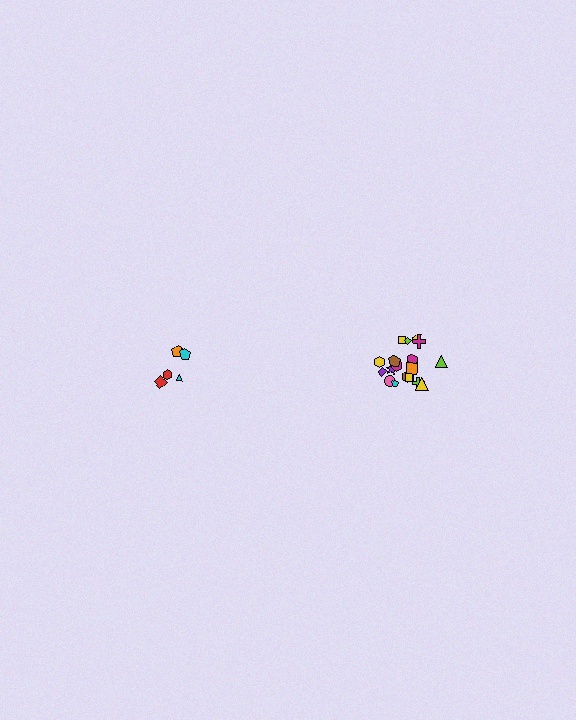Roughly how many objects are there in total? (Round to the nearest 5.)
Roughly 25 objects in total.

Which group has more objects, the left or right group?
The right group.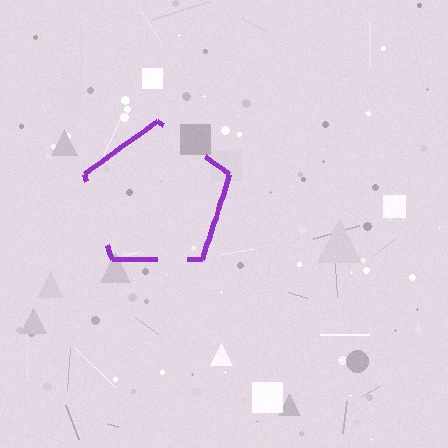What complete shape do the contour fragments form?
The contour fragments form a pentagon.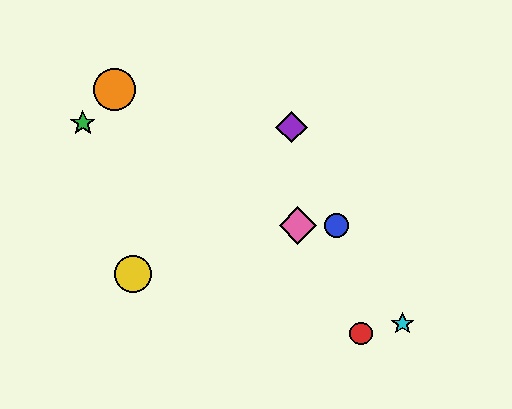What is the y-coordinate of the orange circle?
The orange circle is at y≈89.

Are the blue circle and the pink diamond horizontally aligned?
Yes, both are at y≈225.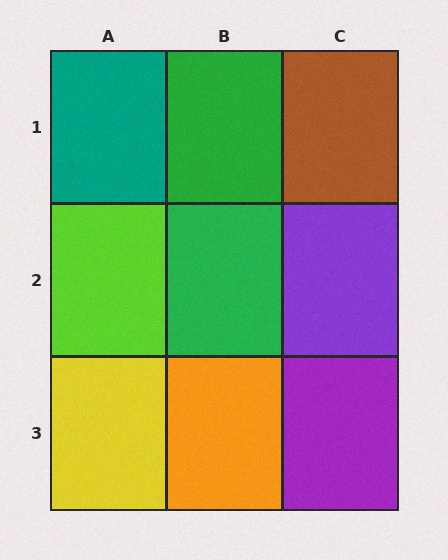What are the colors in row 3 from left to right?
Yellow, orange, purple.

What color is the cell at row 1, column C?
Brown.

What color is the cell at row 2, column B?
Green.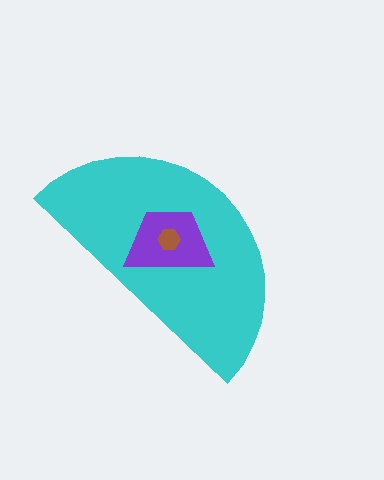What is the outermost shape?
The cyan semicircle.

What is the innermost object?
The brown hexagon.